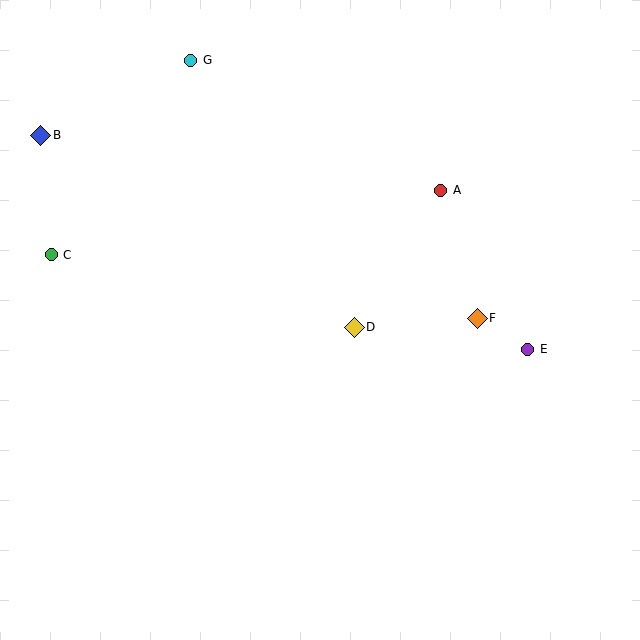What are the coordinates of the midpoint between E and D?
The midpoint between E and D is at (441, 338).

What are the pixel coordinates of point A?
Point A is at (441, 190).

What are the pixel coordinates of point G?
Point G is at (191, 60).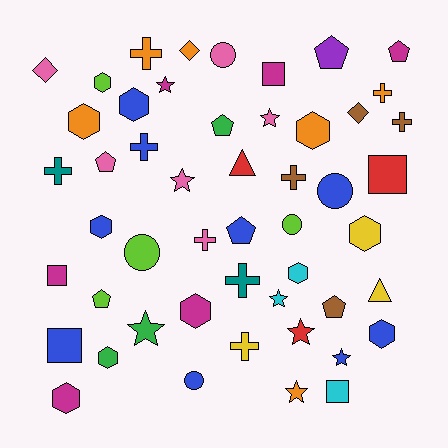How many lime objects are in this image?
There are 4 lime objects.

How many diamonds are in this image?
There are 3 diamonds.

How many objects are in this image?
There are 50 objects.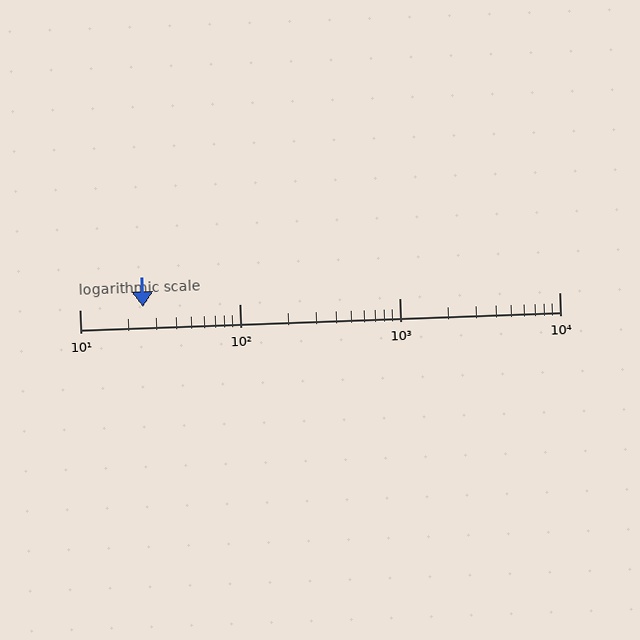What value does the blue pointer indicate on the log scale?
The pointer indicates approximately 25.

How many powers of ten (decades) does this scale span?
The scale spans 3 decades, from 10 to 10000.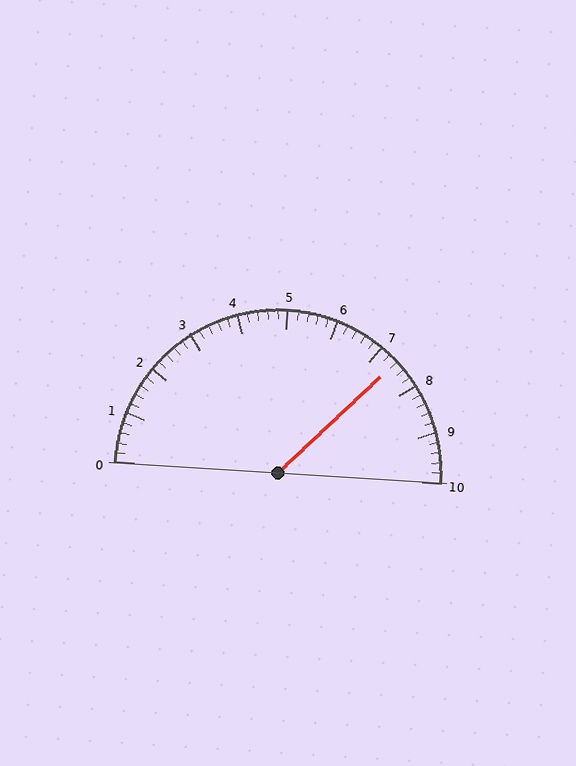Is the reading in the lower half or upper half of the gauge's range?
The reading is in the upper half of the range (0 to 10).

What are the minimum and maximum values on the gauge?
The gauge ranges from 0 to 10.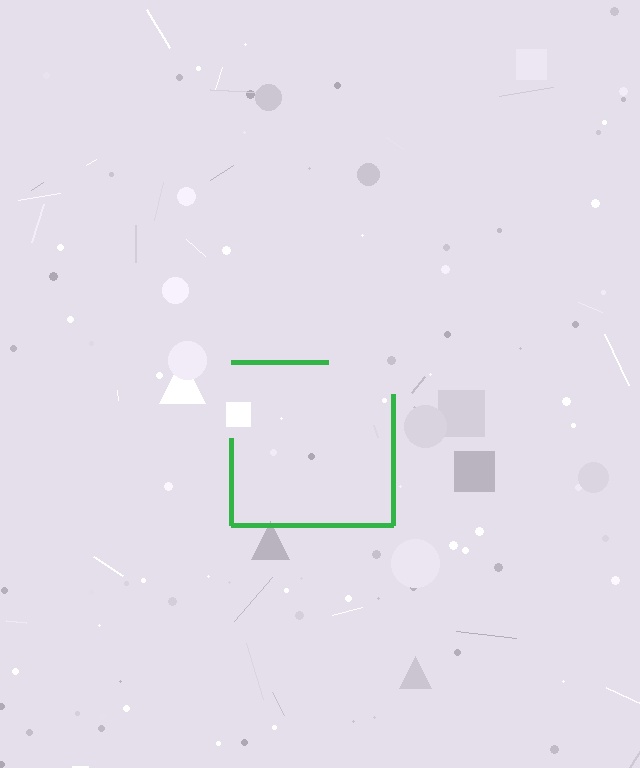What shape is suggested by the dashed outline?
The dashed outline suggests a square.